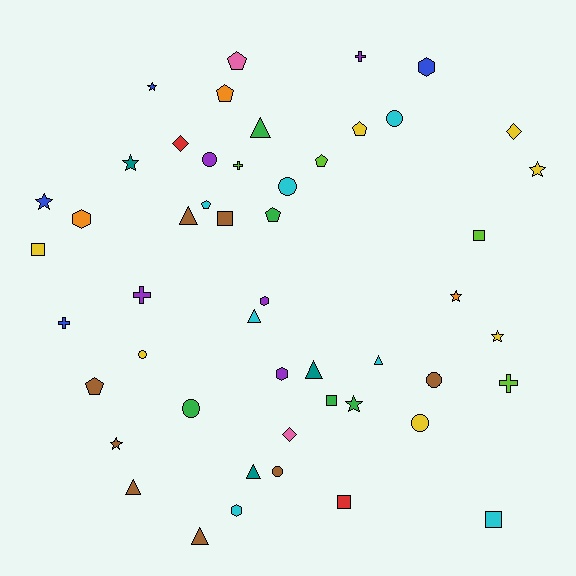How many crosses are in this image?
There are 5 crosses.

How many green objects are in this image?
There are 5 green objects.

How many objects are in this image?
There are 50 objects.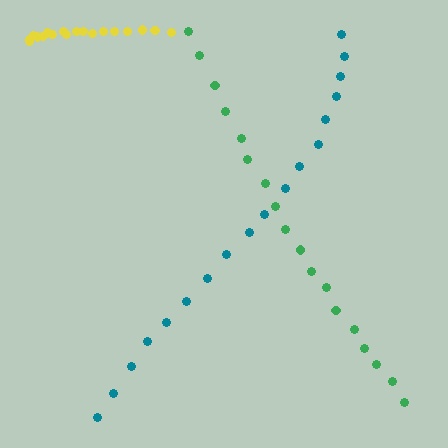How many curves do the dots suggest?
There are 3 distinct paths.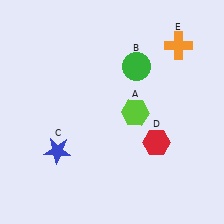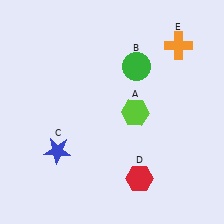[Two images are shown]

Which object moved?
The red hexagon (D) moved down.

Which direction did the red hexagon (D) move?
The red hexagon (D) moved down.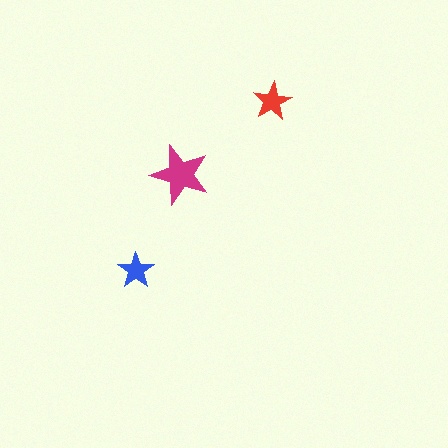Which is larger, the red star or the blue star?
The red one.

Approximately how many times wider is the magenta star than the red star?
About 1.5 times wider.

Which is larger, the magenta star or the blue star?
The magenta one.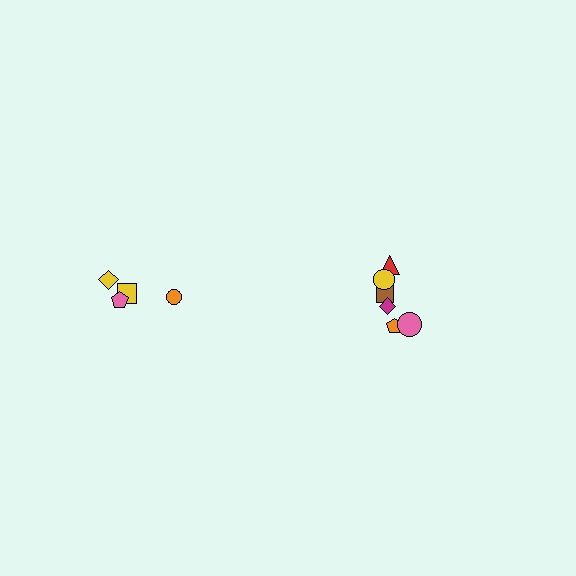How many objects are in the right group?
There are 6 objects.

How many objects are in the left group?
There are 4 objects.